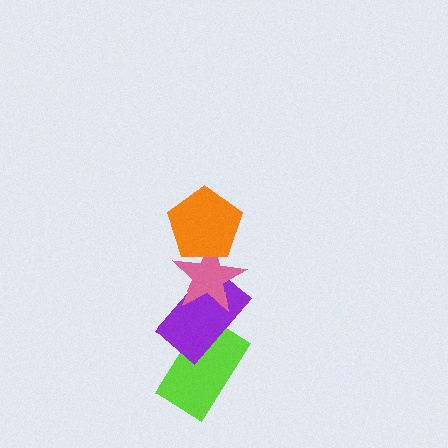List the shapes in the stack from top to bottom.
From top to bottom: the orange pentagon, the pink star, the purple rectangle, the lime rectangle.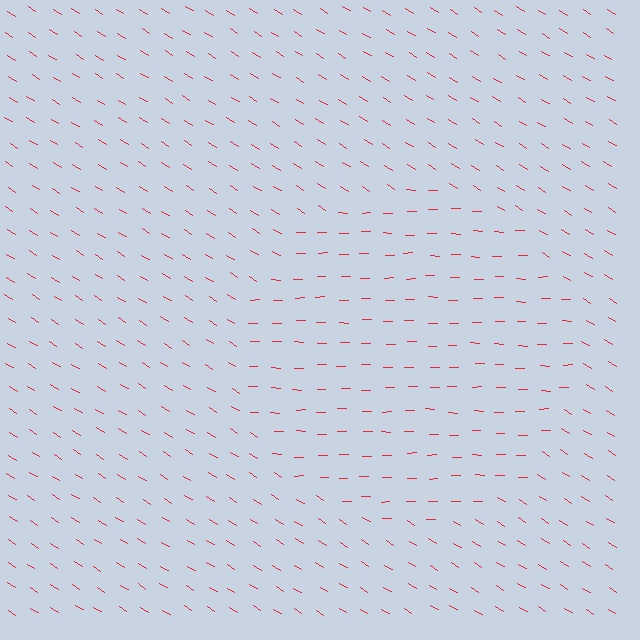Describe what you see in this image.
The image is filled with small red line segments. A circle region in the image has lines oriented differently from the surrounding lines, creating a visible texture boundary.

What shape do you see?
I see a circle.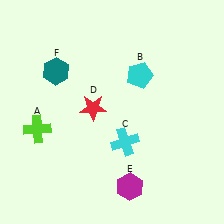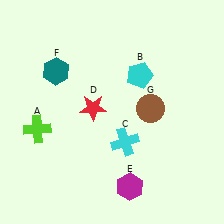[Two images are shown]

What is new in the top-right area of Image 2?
A brown circle (G) was added in the top-right area of Image 2.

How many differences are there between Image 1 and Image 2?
There is 1 difference between the two images.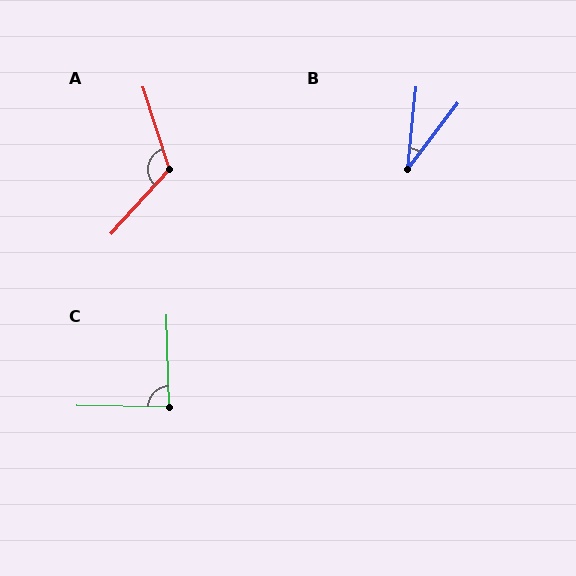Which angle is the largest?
A, at approximately 120 degrees.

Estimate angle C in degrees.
Approximately 88 degrees.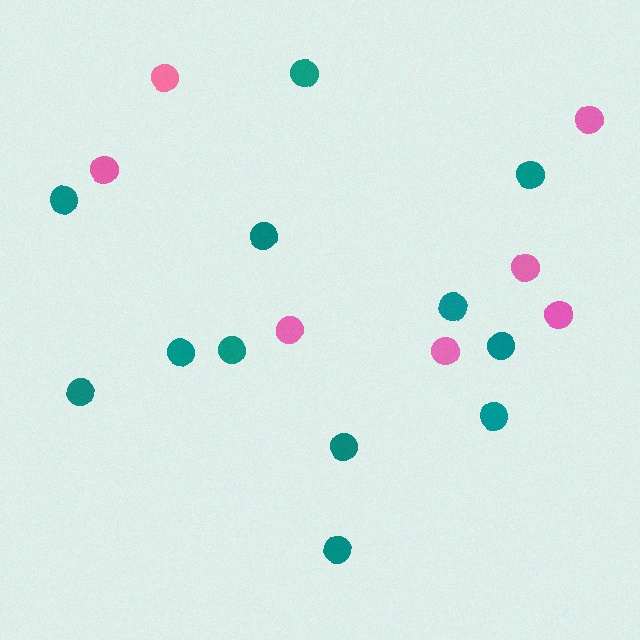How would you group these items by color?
There are 2 groups: one group of pink circles (7) and one group of teal circles (12).